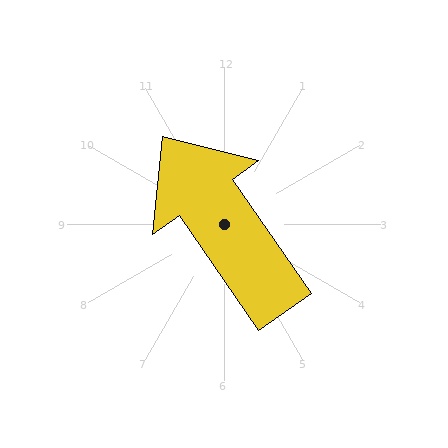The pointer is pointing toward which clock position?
Roughly 11 o'clock.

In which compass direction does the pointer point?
Northwest.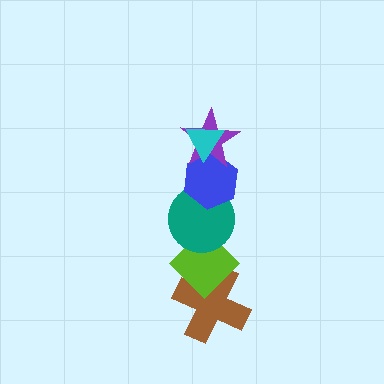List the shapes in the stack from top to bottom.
From top to bottom: the cyan triangle, the purple star, the blue hexagon, the teal circle, the lime diamond, the brown cross.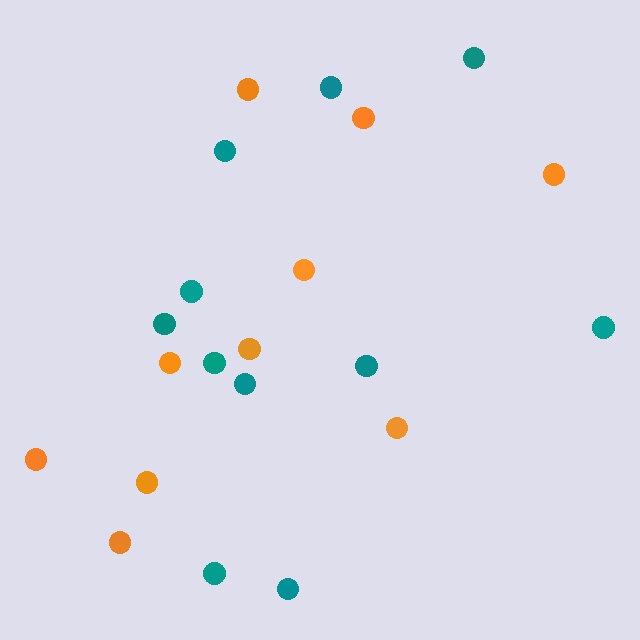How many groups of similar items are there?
There are 2 groups: one group of teal circles (11) and one group of orange circles (10).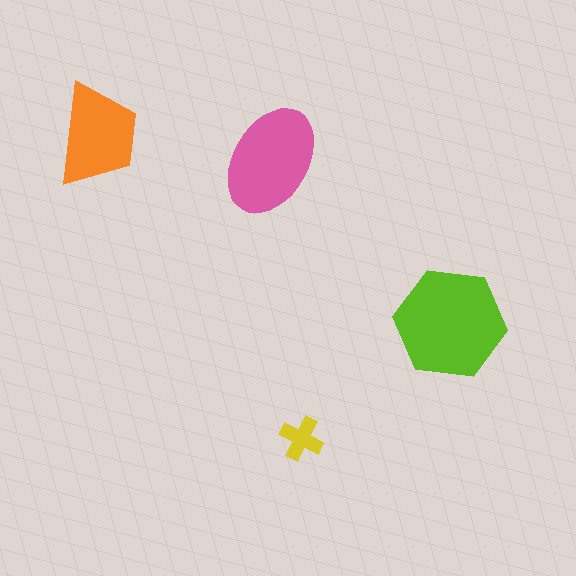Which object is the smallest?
The yellow cross.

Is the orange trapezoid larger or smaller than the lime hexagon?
Smaller.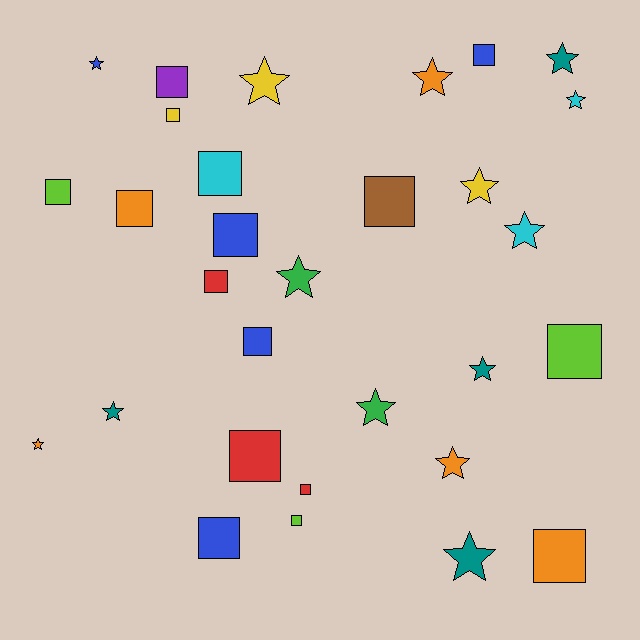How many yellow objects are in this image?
There are 3 yellow objects.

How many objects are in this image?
There are 30 objects.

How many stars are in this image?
There are 14 stars.